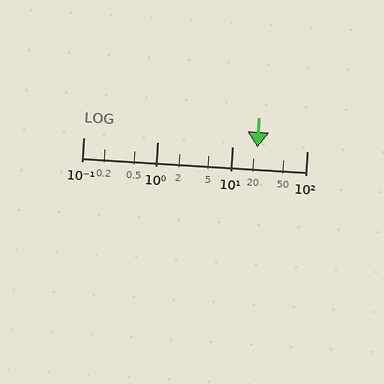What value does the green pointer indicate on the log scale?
The pointer indicates approximately 22.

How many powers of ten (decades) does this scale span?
The scale spans 3 decades, from 0.1 to 100.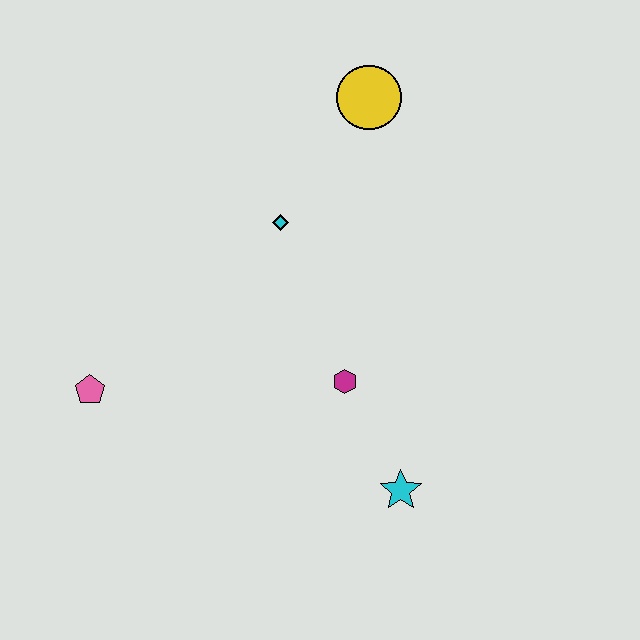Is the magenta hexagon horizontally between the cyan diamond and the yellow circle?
Yes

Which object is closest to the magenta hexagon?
The cyan star is closest to the magenta hexagon.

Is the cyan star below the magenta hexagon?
Yes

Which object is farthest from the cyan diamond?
The cyan star is farthest from the cyan diamond.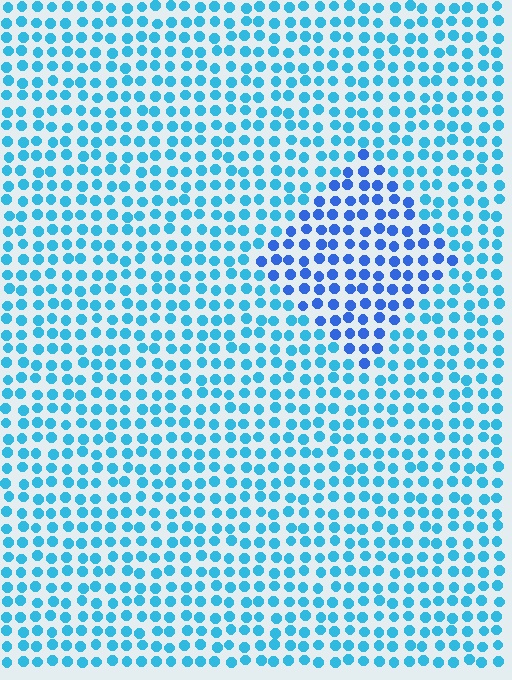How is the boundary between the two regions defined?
The boundary is defined purely by a slight shift in hue (about 29 degrees). Spacing, size, and orientation are identical on both sides.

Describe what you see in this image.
The image is filled with small cyan elements in a uniform arrangement. A diamond-shaped region is visible where the elements are tinted to a slightly different hue, forming a subtle color boundary.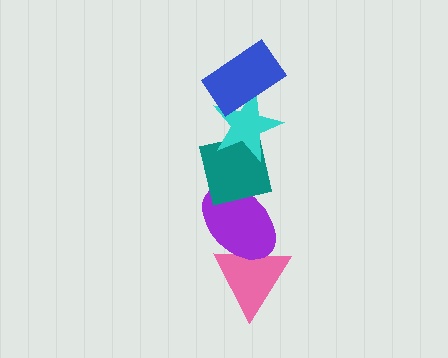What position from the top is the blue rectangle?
The blue rectangle is 1st from the top.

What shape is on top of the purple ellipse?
The teal square is on top of the purple ellipse.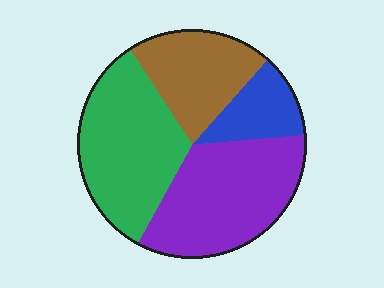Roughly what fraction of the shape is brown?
Brown covers around 20% of the shape.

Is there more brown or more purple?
Purple.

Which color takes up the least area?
Blue, at roughly 10%.